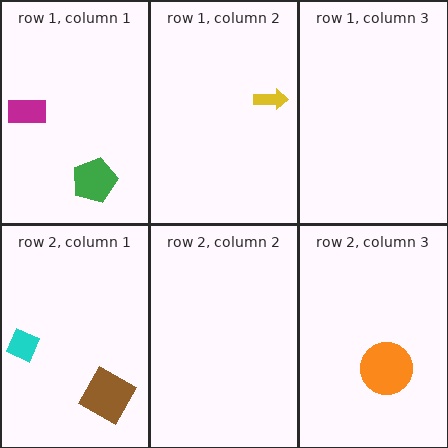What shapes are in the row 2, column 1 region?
The cyan diamond, the brown square.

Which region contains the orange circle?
The row 2, column 3 region.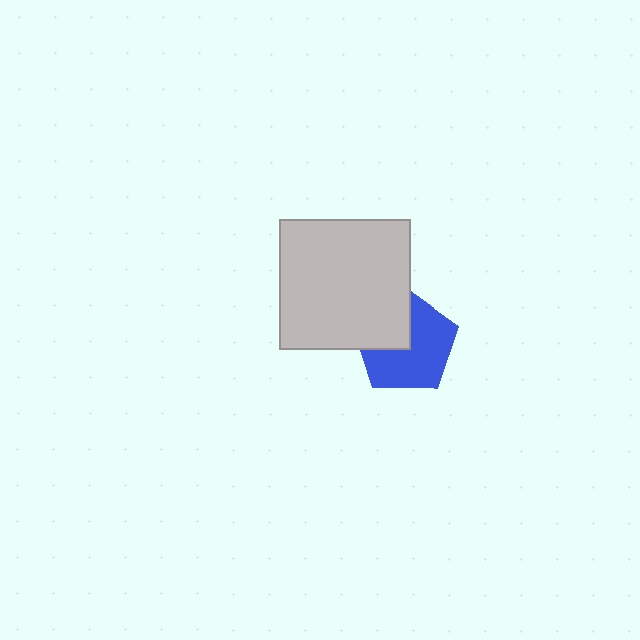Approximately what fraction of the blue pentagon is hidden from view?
Roughly 35% of the blue pentagon is hidden behind the light gray square.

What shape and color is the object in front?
The object in front is a light gray square.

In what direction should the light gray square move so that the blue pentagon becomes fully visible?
The light gray square should move toward the upper-left. That is the shortest direction to clear the overlap and leave the blue pentagon fully visible.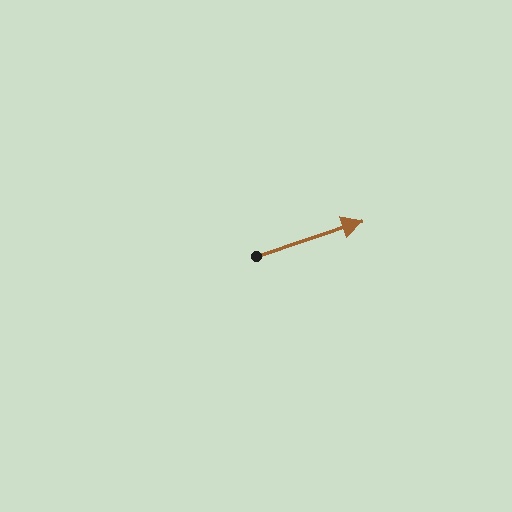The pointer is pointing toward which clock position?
Roughly 2 o'clock.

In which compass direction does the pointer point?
East.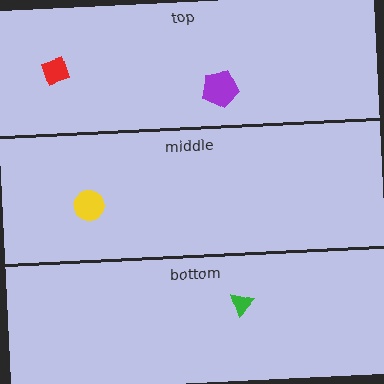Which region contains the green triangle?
The bottom region.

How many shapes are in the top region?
2.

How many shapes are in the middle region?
1.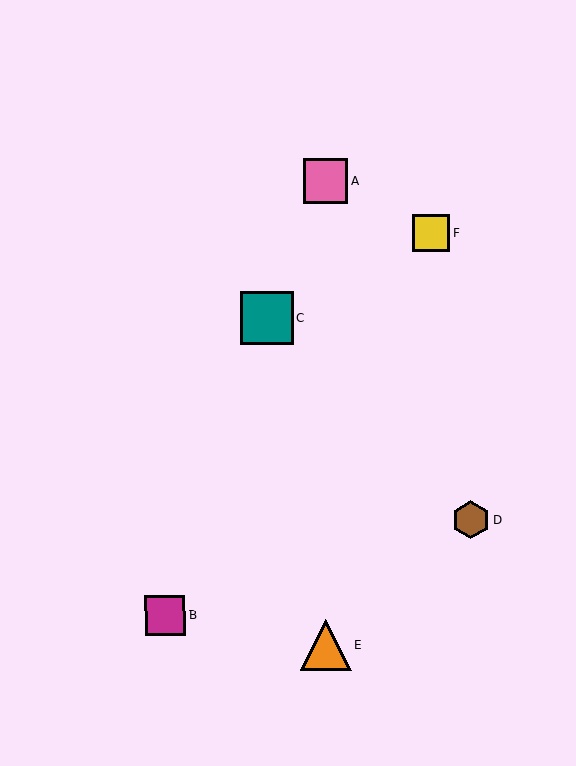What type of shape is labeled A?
Shape A is a pink square.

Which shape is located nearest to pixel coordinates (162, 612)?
The magenta square (labeled B) at (165, 615) is nearest to that location.